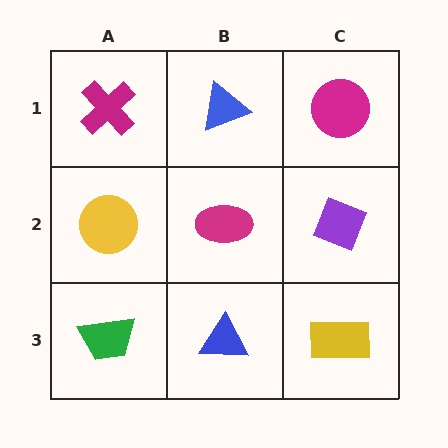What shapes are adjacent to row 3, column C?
A purple diamond (row 2, column C), a blue triangle (row 3, column B).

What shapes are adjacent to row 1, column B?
A magenta ellipse (row 2, column B), a magenta cross (row 1, column A), a magenta circle (row 1, column C).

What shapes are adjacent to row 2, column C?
A magenta circle (row 1, column C), a yellow rectangle (row 3, column C), a magenta ellipse (row 2, column B).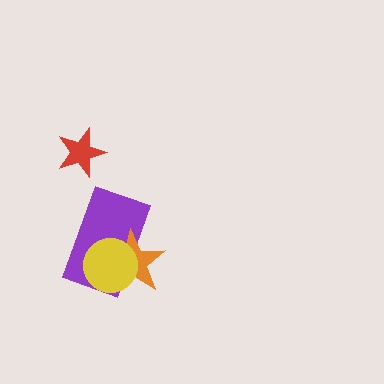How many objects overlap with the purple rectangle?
2 objects overlap with the purple rectangle.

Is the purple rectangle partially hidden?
Yes, it is partially covered by another shape.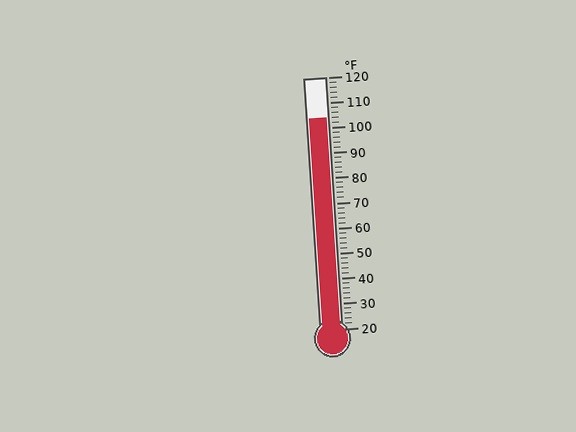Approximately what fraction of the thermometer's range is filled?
The thermometer is filled to approximately 85% of its range.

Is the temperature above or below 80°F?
The temperature is above 80°F.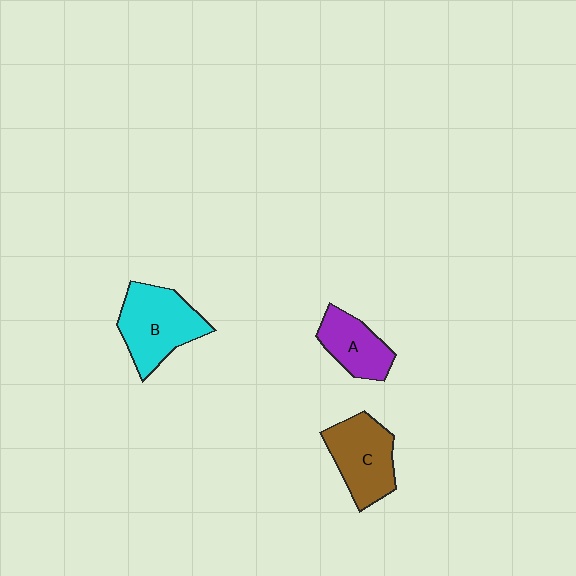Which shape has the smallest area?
Shape A (purple).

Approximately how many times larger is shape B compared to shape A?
Approximately 1.5 times.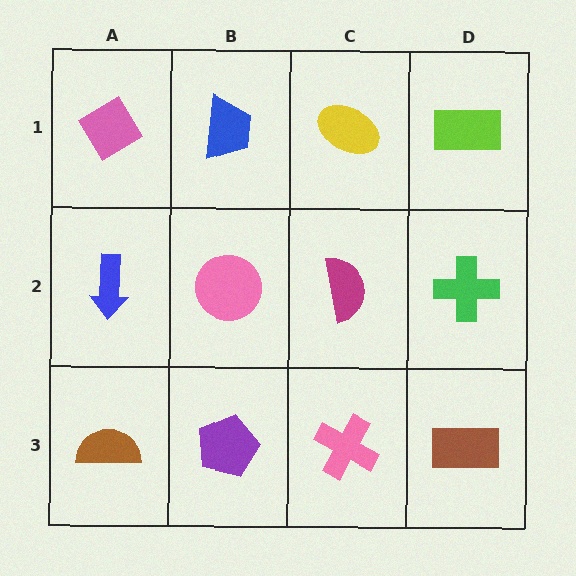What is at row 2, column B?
A pink circle.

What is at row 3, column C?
A pink cross.